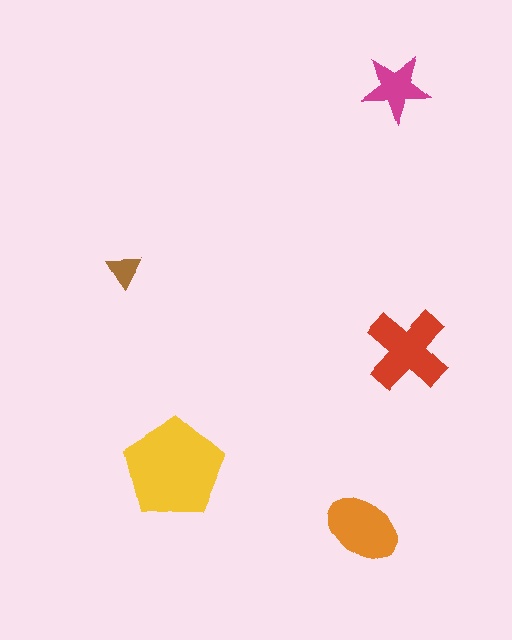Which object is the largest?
The yellow pentagon.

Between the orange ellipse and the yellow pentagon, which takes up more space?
The yellow pentagon.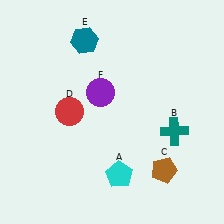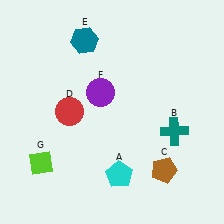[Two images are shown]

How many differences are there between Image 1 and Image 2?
There is 1 difference between the two images.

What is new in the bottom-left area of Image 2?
A lime diamond (G) was added in the bottom-left area of Image 2.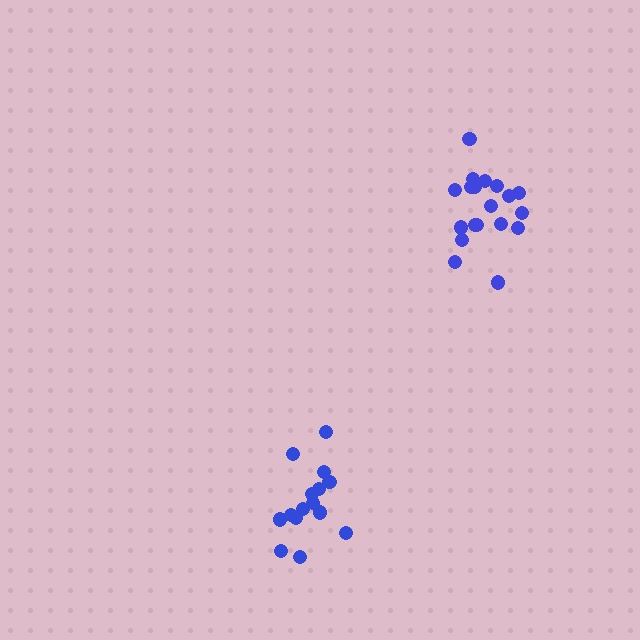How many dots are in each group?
Group 1: 15 dots, Group 2: 19 dots (34 total).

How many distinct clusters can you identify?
There are 2 distinct clusters.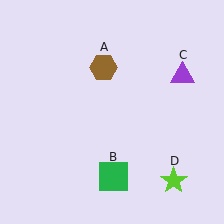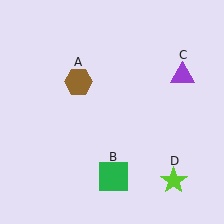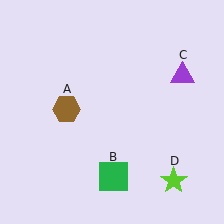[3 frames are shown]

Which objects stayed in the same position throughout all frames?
Green square (object B) and purple triangle (object C) and lime star (object D) remained stationary.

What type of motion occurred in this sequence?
The brown hexagon (object A) rotated counterclockwise around the center of the scene.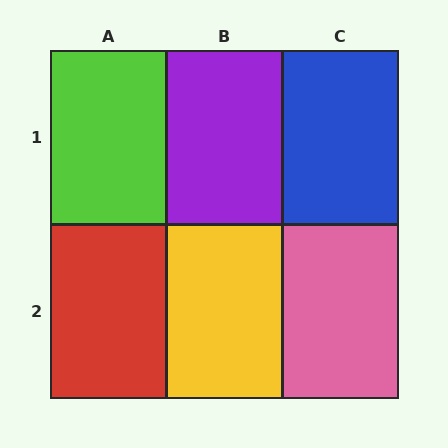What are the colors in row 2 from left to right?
Red, yellow, pink.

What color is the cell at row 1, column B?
Purple.